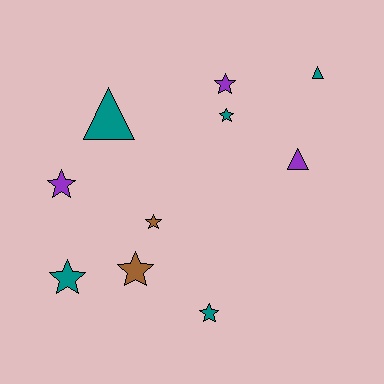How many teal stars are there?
There are 3 teal stars.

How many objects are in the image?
There are 10 objects.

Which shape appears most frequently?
Star, with 7 objects.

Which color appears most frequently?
Teal, with 5 objects.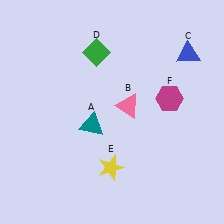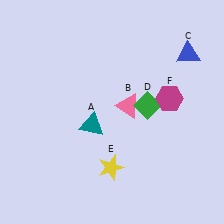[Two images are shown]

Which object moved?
The green diamond (D) moved down.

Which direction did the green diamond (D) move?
The green diamond (D) moved down.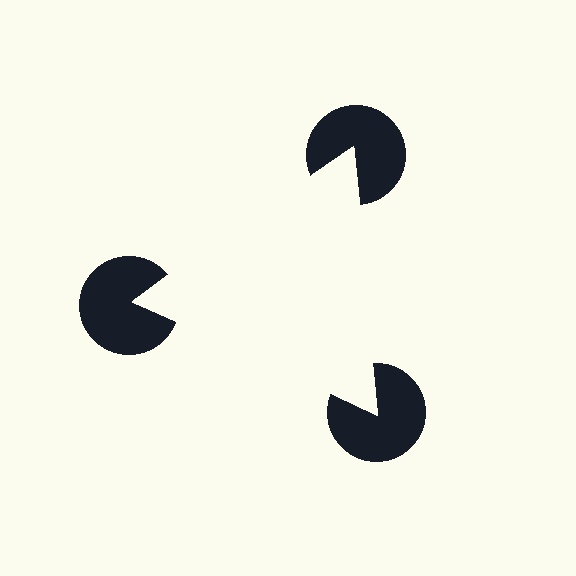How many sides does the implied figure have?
3 sides.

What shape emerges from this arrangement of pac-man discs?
An illusory triangle — its edges are inferred from the aligned wedge cuts in the pac-man discs, not physically drawn.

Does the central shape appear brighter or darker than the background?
It typically appears slightly brighter than the background, even though no actual brightness change is drawn.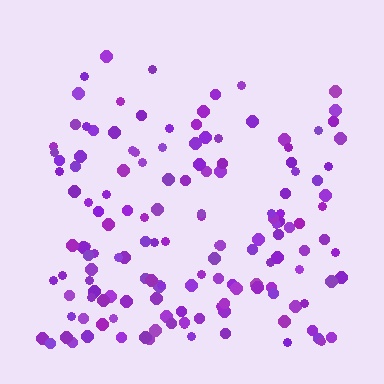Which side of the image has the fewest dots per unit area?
The top.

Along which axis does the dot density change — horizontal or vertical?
Vertical.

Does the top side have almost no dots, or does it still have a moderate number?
Still a moderate number, just noticeably fewer than the bottom.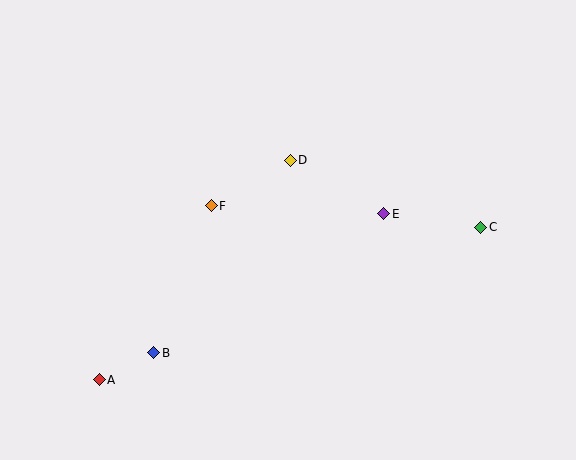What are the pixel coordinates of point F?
Point F is at (211, 206).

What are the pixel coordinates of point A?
Point A is at (99, 380).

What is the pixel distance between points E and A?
The distance between E and A is 330 pixels.